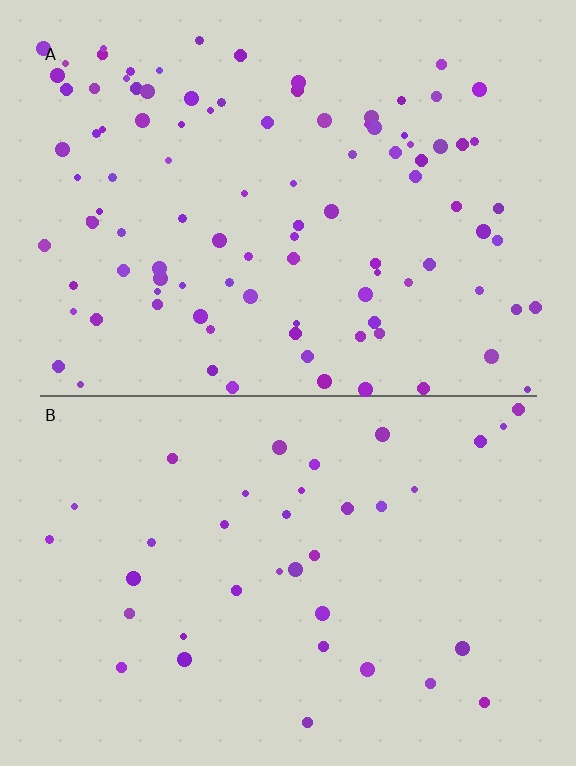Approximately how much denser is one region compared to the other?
Approximately 2.8× — region A over region B.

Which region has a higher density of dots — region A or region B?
A (the top).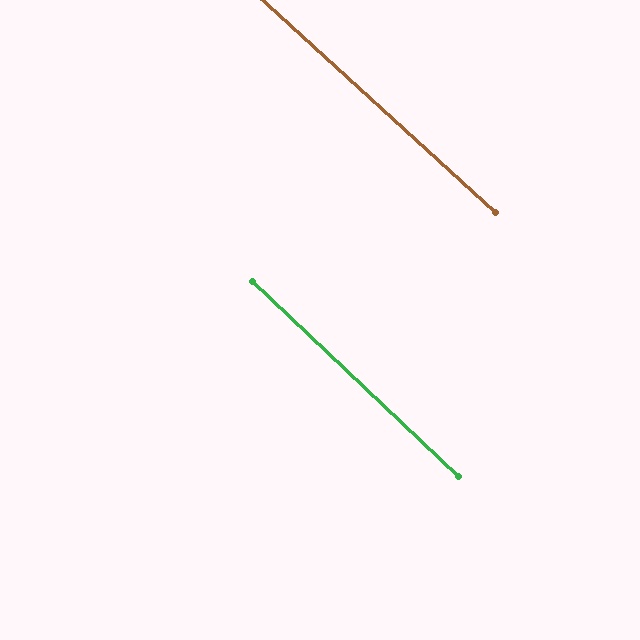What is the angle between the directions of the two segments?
Approximately 1 degree.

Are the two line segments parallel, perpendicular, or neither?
Parallel — their directions differ by only 0.8°.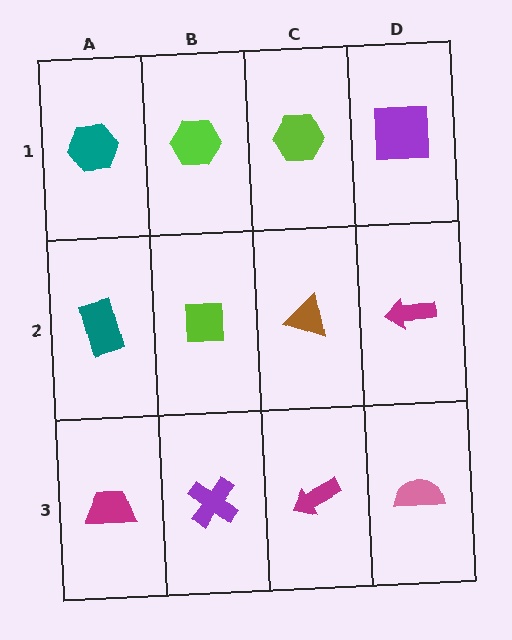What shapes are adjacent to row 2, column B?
A lime hexagon (row 1, column B), a purple cross (row 3, column B), a teal rectangle (row 2, column A), a brown triangle (row 2, column C).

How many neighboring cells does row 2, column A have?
3.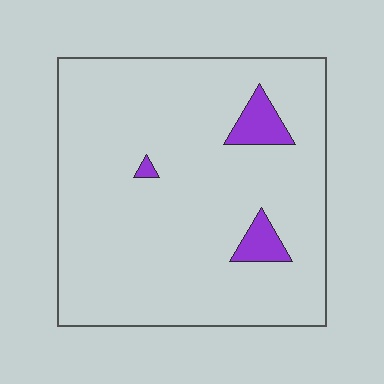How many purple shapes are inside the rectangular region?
3.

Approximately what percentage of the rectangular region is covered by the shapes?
Approximately 5%.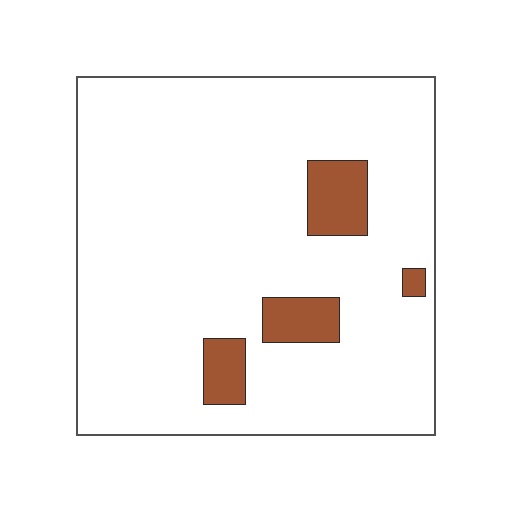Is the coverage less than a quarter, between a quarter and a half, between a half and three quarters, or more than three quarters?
Less than a quarter.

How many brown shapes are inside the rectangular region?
4.